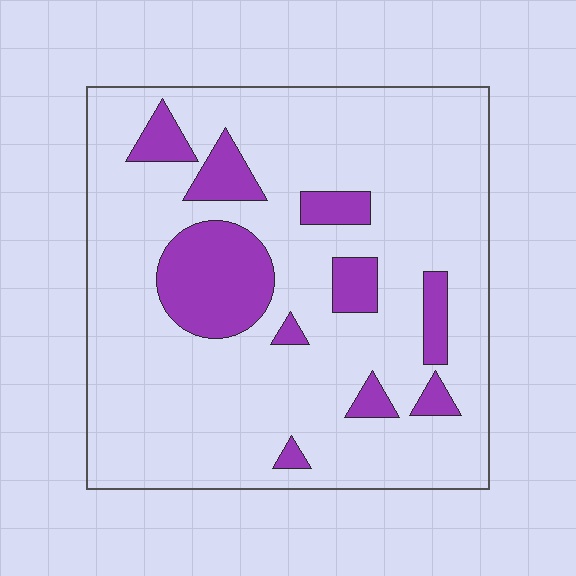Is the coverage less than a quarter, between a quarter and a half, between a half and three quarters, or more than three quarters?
Less than a quarter.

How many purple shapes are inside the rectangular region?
10.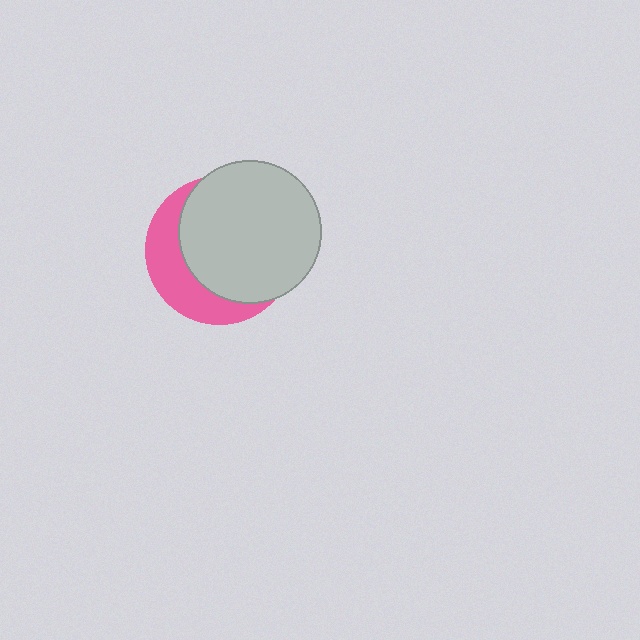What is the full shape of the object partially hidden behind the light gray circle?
The partially hidden object is a pink circle.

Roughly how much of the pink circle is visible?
A small part of it is visible (roughly 33%).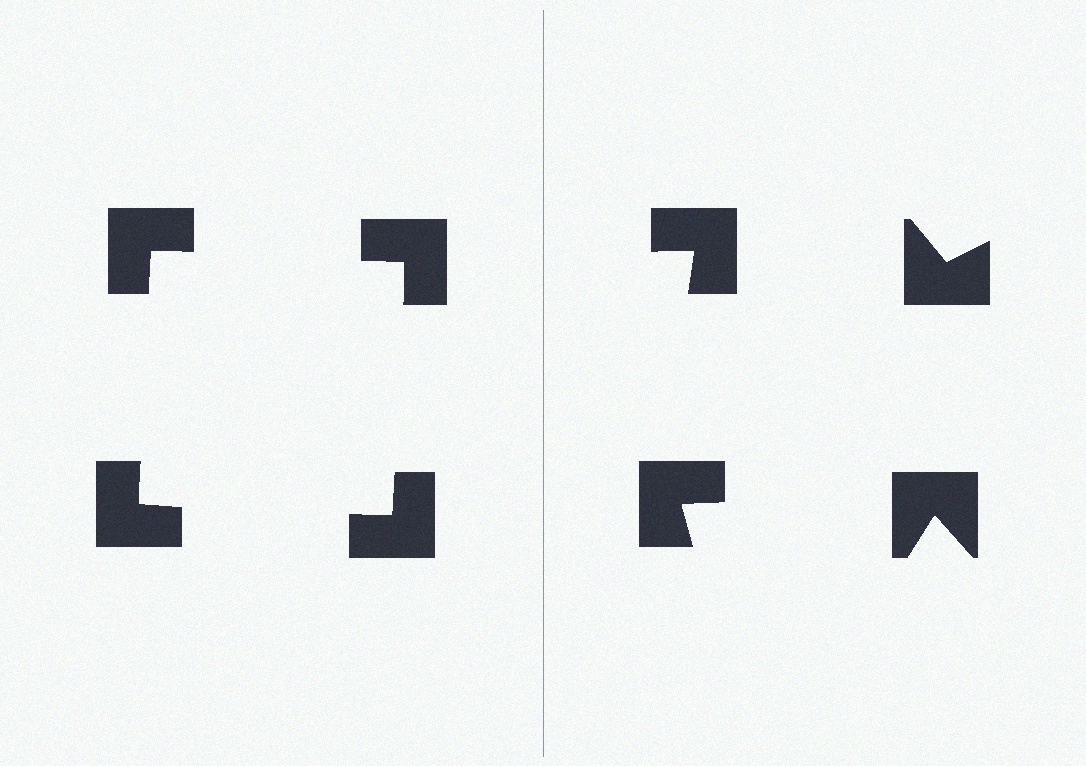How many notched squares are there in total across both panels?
8 — 4 on each side.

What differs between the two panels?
The notched squares are positioned identically on both sides; only the wedge orientations differ. On the left they align to a square; on the right they are misaligned.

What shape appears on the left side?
An illusory square.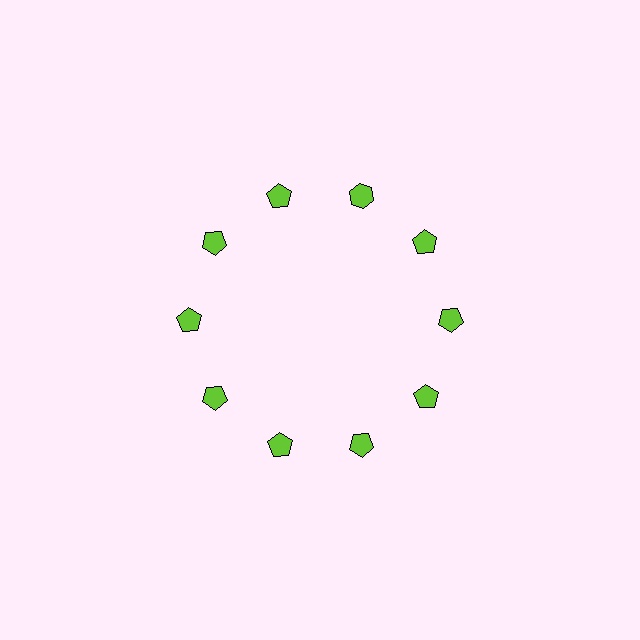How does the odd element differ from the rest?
It has a different shape: hexagon instead of pentagon.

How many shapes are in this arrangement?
There are 10 shapes arranged in a ring pattern.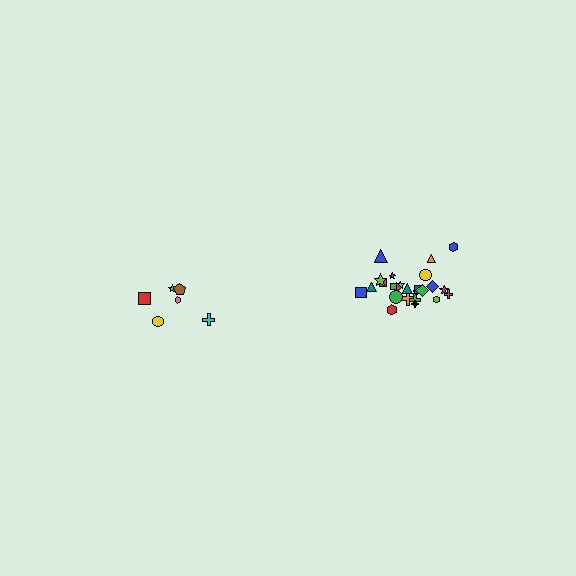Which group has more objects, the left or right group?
The right group.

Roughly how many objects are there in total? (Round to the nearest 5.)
Roughly 30 objects in total.